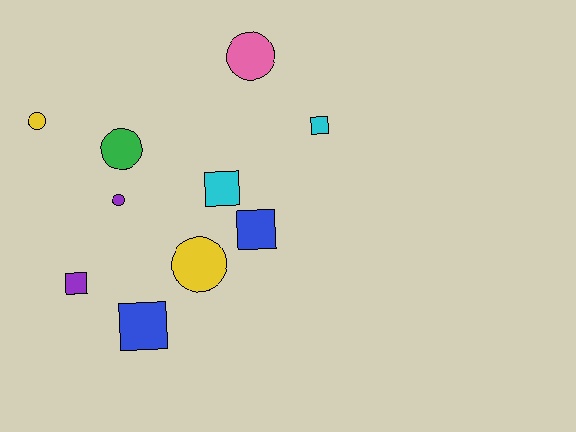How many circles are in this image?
There are 5 circles.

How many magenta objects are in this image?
There are no magenta objects.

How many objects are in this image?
There are 10 objects.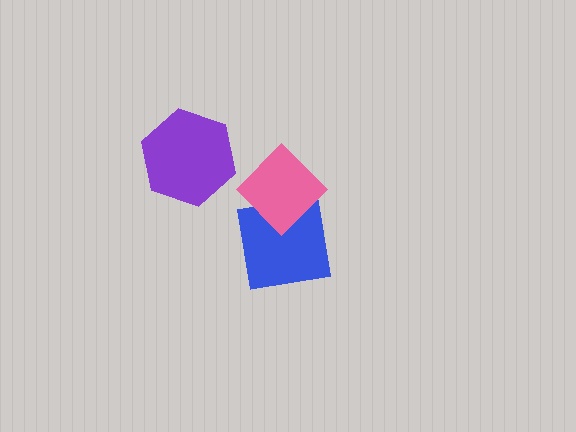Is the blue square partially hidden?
Yes, it is partially covered by another shape.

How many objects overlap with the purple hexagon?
0 objects overlap with the purple hexagon.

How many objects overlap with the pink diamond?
1 object overlaps with the pink diamond.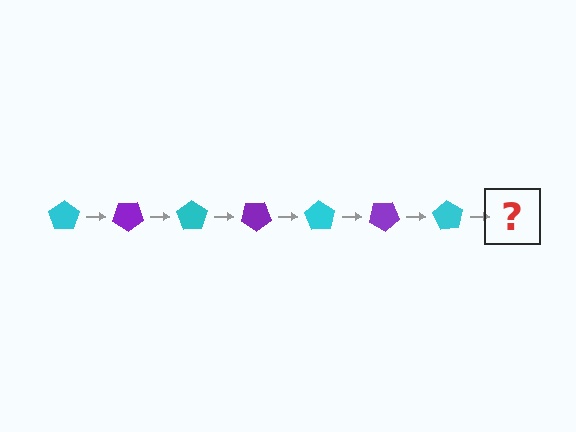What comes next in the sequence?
The next element should be a purple pentagon, rotated 245 degrees from the start.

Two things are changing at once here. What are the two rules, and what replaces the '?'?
The two rules are that it rotates 35 degrees each step and the color cycles through cyan and purple. The '?' should be a purple pentagon, rotated 245 degrees from the start.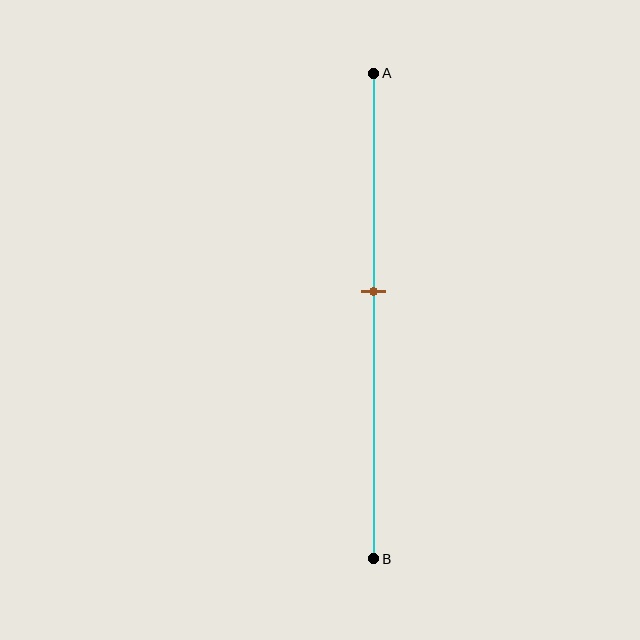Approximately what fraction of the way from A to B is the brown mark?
The brown mark is approximately 45% of the way from A to B.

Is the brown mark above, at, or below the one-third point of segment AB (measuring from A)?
The brown mark is below the one-third point of segment AB.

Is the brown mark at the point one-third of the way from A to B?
No, the mark is at about 45% from A, not at the 33% one-third point.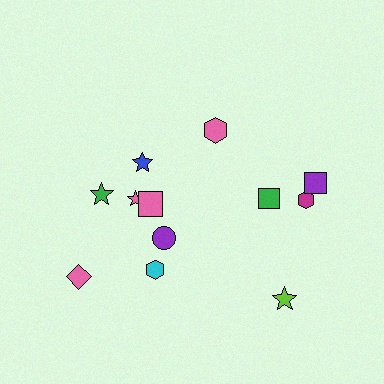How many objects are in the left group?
There are 7 objects.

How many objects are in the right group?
There are 5 objects.